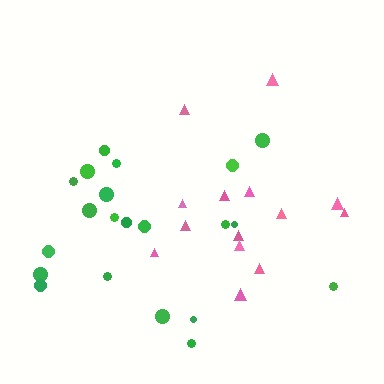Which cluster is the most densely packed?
Pink.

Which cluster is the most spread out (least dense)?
Green.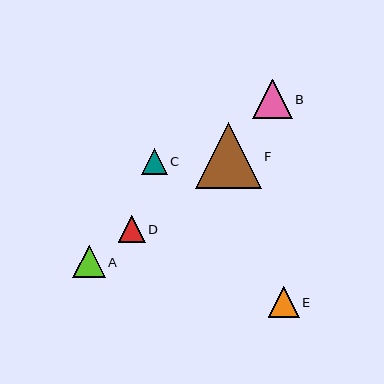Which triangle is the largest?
Triangle F is the largest with a size of approximately 66 pixels.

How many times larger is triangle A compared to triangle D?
Triangle A is approximately 1.2 times the size of triangle D.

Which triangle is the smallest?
Triangle C is the smallest with a size of approximately 26 pixels.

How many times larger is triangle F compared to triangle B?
Triangle F is approximately 1.7 times the size of triangle B.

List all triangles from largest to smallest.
From largest to smallest: F, B, A, E, D, C.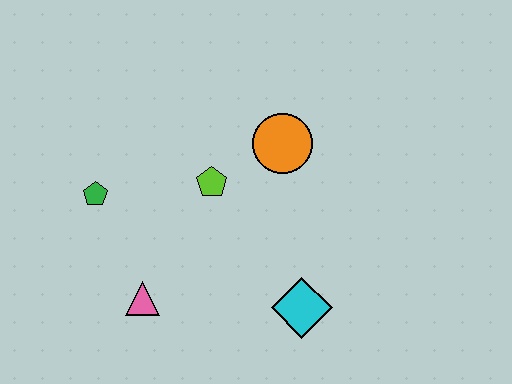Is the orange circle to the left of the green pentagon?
No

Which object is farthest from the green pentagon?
The cyan diamond is farthest from the green pentagon.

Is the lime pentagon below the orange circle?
Yes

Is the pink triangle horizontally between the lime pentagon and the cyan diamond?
No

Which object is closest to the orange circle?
The lime pentagon is closest to the orange circle.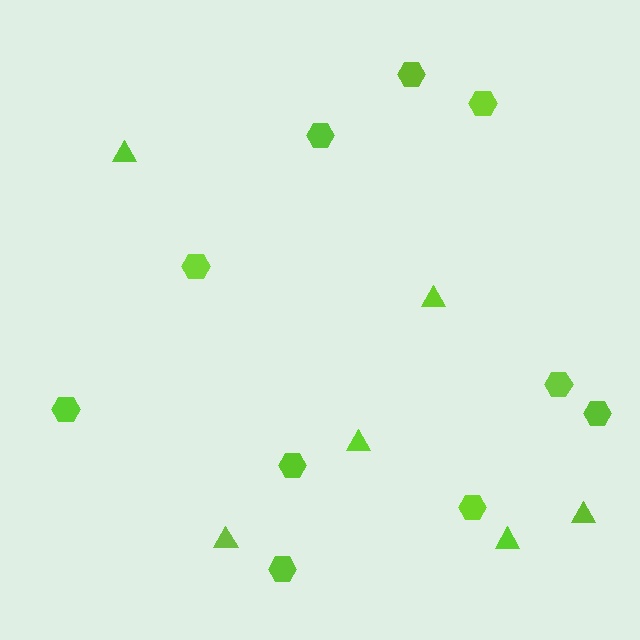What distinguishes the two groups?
There are 2 groups: one group of hexagons (10) and one group of triangles (6).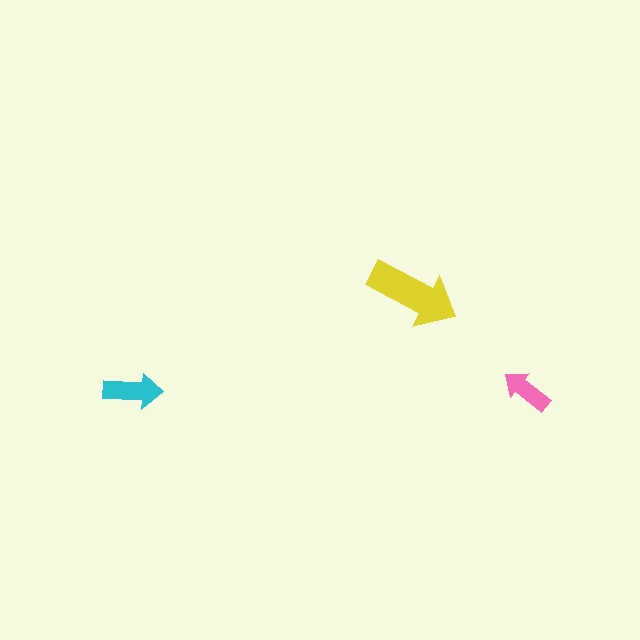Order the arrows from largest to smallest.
the yellow one, the cyan one, the pink one.